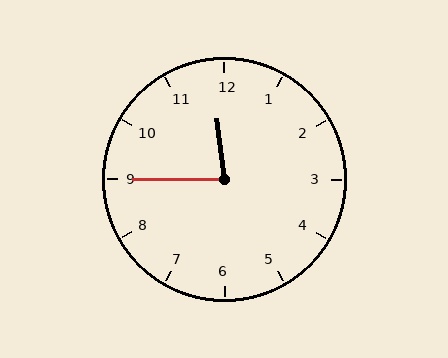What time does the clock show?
11:45.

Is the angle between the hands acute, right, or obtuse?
It is acute.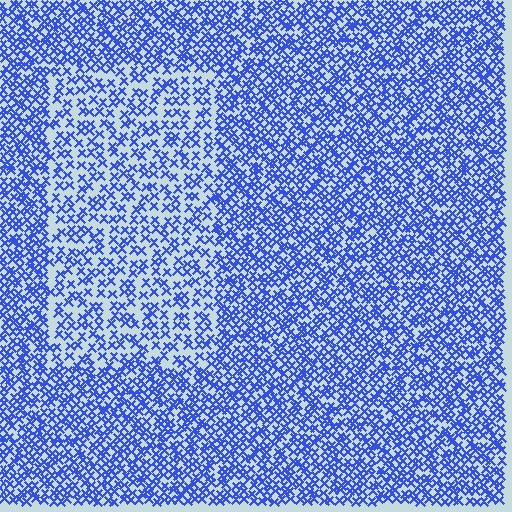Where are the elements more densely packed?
The elements are more densely packed outside the rectangle boundary.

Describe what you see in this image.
The image contains small blue elements arranged at two different densities. A rectangle-shaped region is visible where the elements are less densely packed than the surrounding area.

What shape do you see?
I see a rectangle.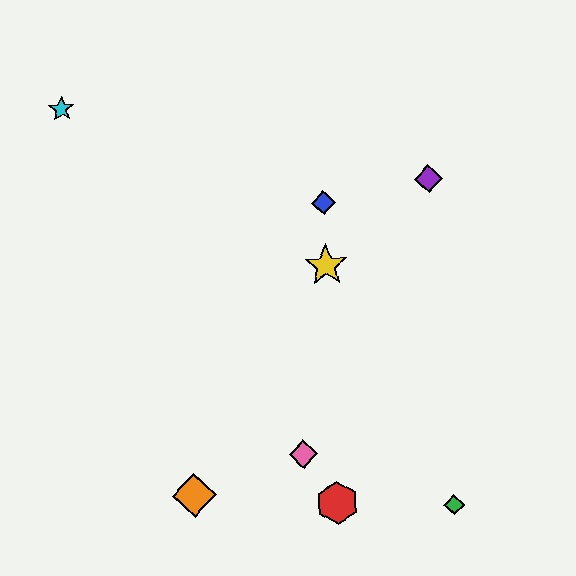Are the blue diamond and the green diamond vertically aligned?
No, the blue diamond is at x≈323 and the green diamond is at x≈454.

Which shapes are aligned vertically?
The red hexagon, the blue diamond, the yellow star are aligned vertically.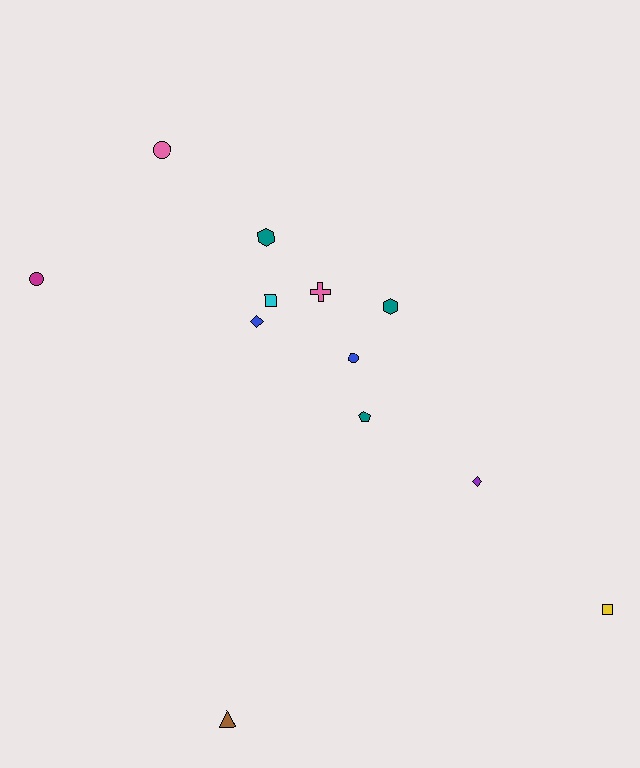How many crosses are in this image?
There is 1 cross.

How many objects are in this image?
There are 12 objects.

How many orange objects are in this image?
There are no orange objects.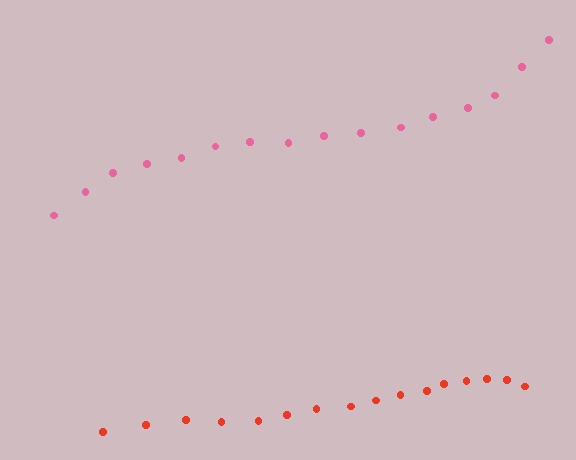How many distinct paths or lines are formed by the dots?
There are 2 distinct paths.